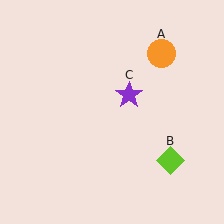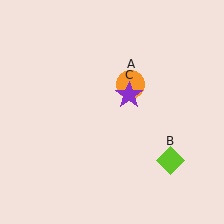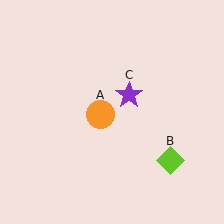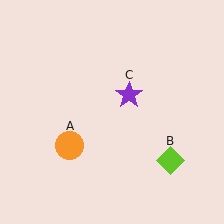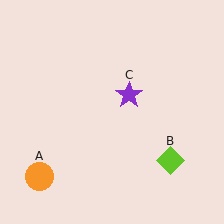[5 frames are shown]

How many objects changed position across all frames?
1 object changed position: orange circle (object A).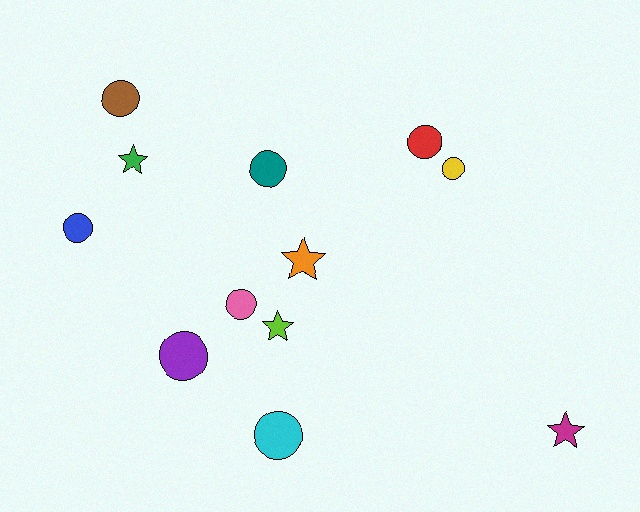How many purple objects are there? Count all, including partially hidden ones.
There is 1 purple object.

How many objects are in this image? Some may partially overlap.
There are 12 objects.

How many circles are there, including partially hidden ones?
There are 8 circles.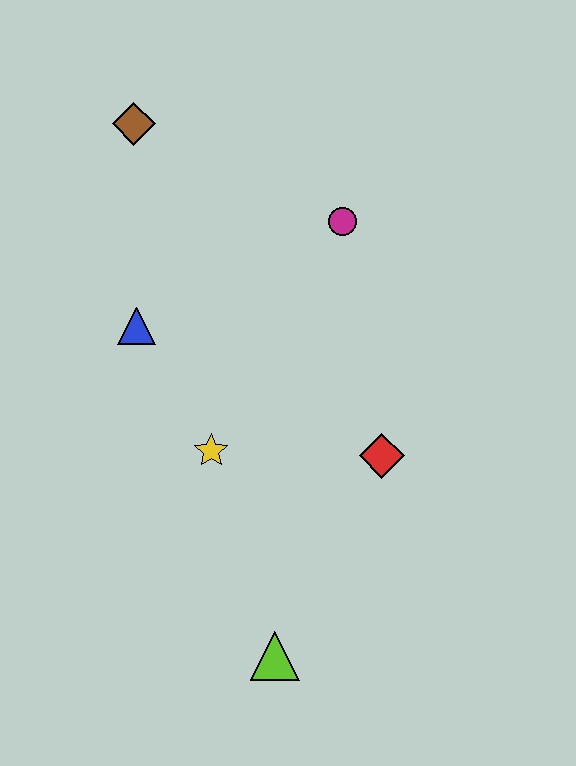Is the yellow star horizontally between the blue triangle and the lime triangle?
Yes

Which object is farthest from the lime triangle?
The brown diamond is farthest from the lime triangle.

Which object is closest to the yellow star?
The blue triangle is closest to the yellow star.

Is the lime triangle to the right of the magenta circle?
No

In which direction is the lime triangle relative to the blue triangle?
The lime triangle is below the blue triangle.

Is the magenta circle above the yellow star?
Yes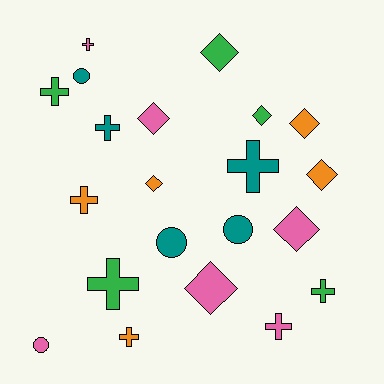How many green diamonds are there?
There are 2 green diamonds.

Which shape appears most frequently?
Cross, with 9 objects.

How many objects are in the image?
There are 21 objects.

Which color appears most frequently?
Pink, with 6 objects.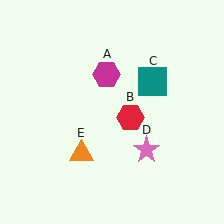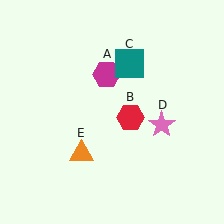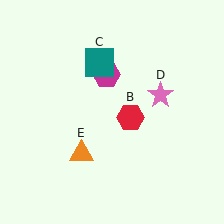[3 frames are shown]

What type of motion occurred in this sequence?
The teal square (object C), pink star (object D) rotated counterclockwise around the center of the scene.